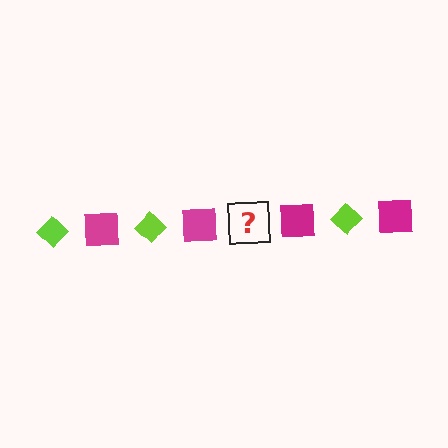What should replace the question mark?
The question mark should be replaced with a lime diamond.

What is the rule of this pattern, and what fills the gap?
The rule is that the pattern alternates between lime diamond and magenta square. The gap should be filled with a lime diamond.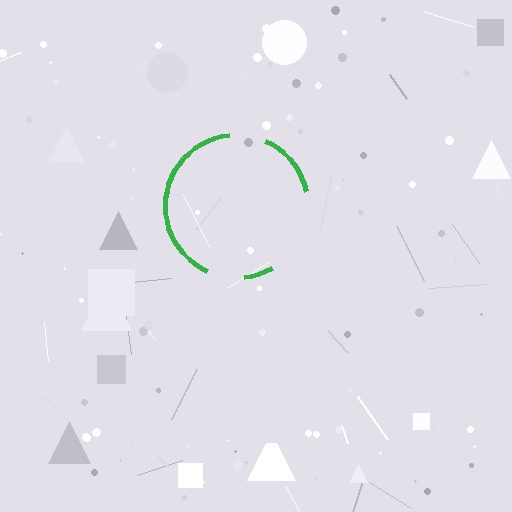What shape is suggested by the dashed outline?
The dashed outline suggests a circle.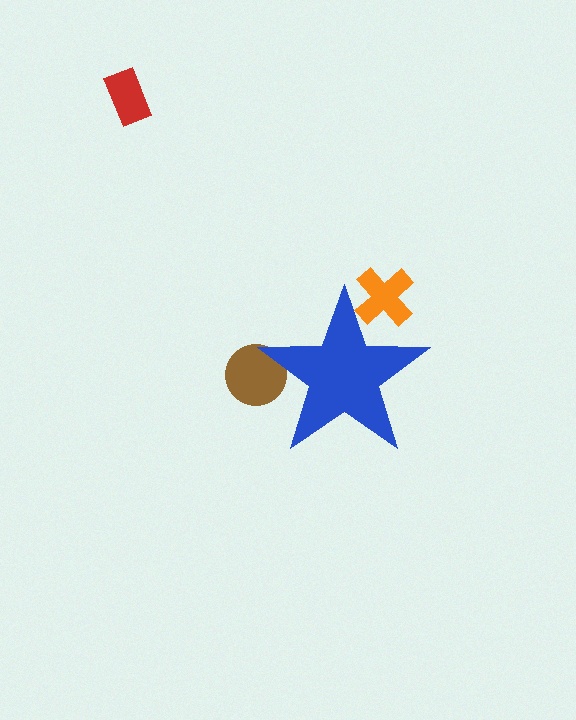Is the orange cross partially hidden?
Yes, the orange cross is partially hidden behind the blue star.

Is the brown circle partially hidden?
Yes, the brown circle is partially hidden behind the blue star.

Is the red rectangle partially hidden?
No, the red rectangle is fully visible.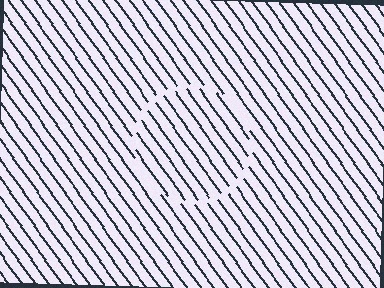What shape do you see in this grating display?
An illusory circle. The interior of the shape contains the same grating, shifted by half a period — the contour is defined by the phase discontinuity where line-ends from the inner and outer gratings abut.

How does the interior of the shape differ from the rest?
The interior of the shape contains the same grating, shifted by half a period — the contour is defined by the phase discontinuity where line-ends from the inner and outer gratings abut.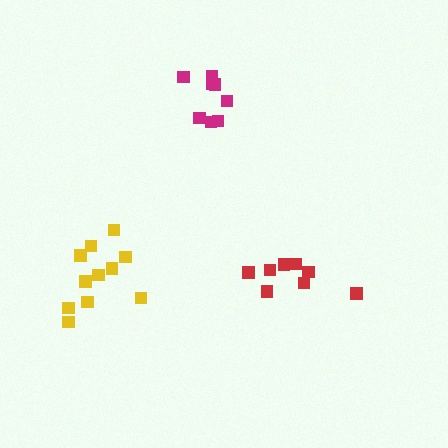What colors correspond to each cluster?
The clusters are colored: magenta, red, yellow.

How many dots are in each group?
Group 1: 8 dots, Group 2: 8 dots, Group 3: 11 dots (27 total).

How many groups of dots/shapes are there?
There are 3 groups.